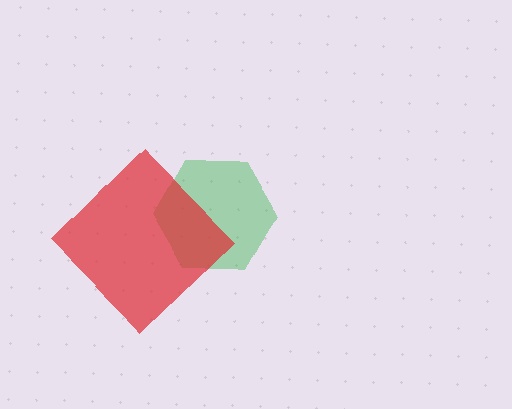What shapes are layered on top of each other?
The layered shapes are: a green hexagon, a red diamond.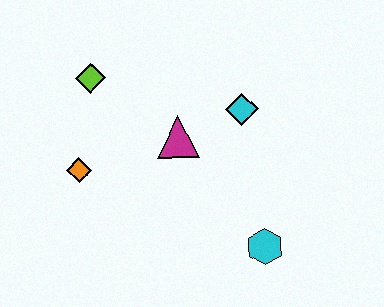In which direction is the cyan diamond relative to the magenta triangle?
The cyan diamond is to the right of the magenta triangle.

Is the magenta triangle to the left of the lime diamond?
No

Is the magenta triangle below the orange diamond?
No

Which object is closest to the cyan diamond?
The magenta triangle is closest to the cyan diamond.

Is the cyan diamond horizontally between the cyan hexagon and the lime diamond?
Yes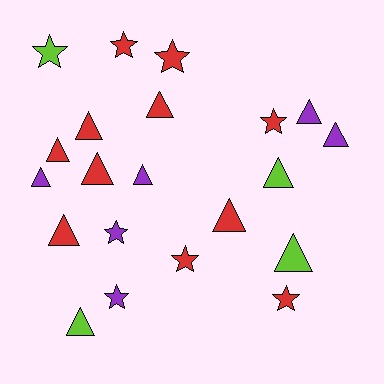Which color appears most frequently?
Red, with 11 objects.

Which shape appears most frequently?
Triangle, with 13 objects.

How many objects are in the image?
There are 21 objects.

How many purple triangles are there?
There are 4 purple triangles.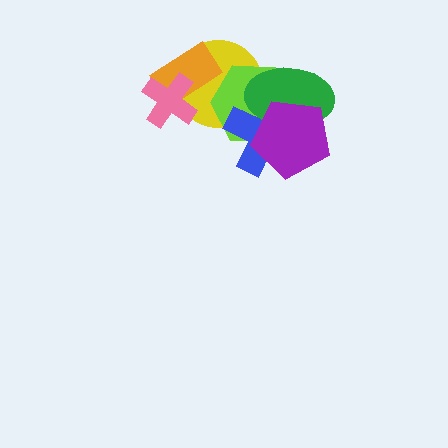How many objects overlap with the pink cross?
2 objects overlap with the pink cross.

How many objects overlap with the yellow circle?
5 objects overlap with the yellow circle.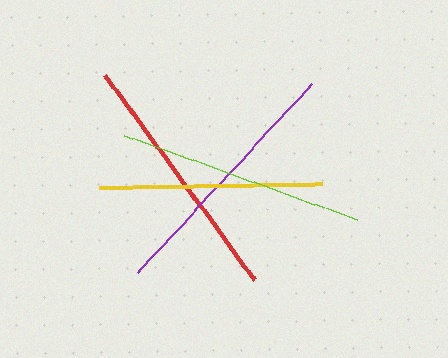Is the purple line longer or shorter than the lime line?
The purple line is longer than the lime line.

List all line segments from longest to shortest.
From longest to shortest: purple, red, lime, yellow.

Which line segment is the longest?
The purple line is the longest at approximately 258 pixels.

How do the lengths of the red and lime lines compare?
The red and lime lines are approximately the same length.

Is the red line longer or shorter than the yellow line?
The red line is longer than the yellow line.